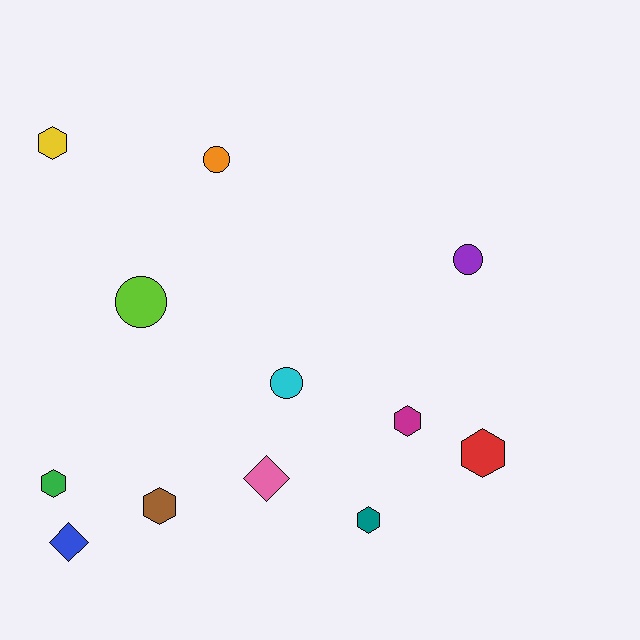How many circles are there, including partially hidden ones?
There are 4 circles.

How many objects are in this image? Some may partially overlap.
There are 12 objects.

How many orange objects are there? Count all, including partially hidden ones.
There is 1 orange object.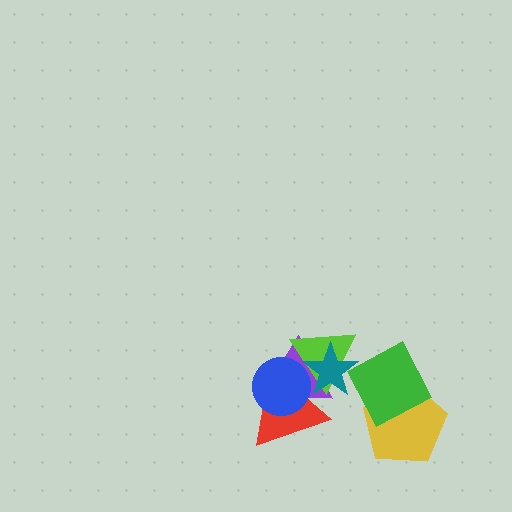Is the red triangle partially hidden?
Yes, it is partially covered by another shape.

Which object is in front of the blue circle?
The teal star is in front of the blue circle.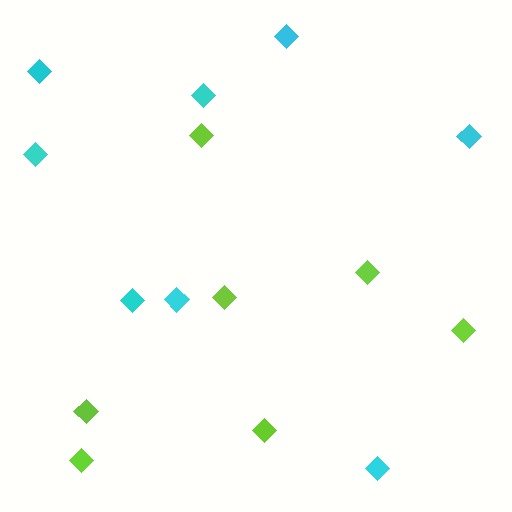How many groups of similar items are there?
There are 2 groups: one group of cyan diamonds (8) and one group of lime diamonds (7).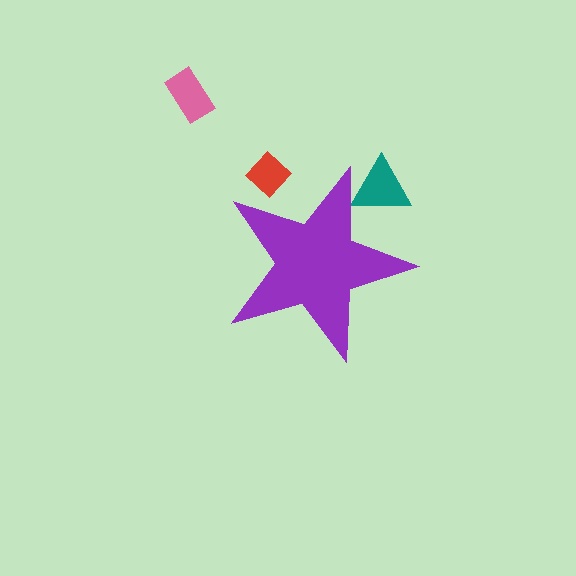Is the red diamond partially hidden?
Yes, the red diamond is partially hidden behind the purple star.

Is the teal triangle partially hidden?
Yes, the teal triangle is partially hidden behind the purple star.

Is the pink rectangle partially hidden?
No, the pink rectangle is fully visible.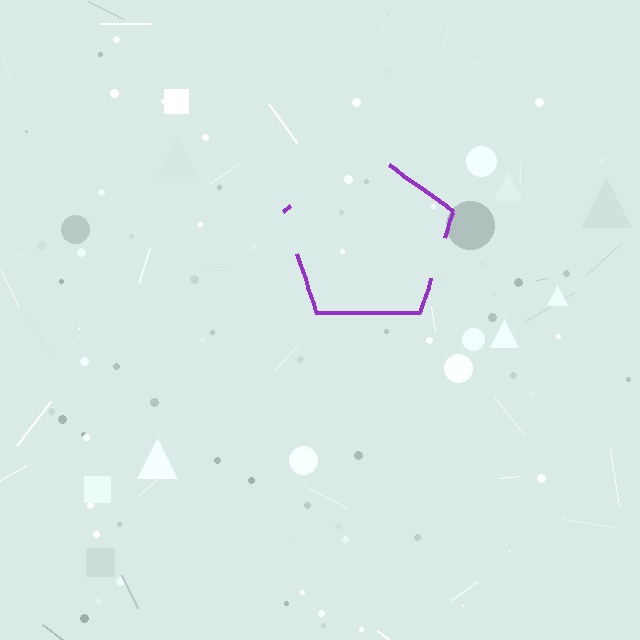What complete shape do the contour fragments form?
The contour fragments form a pentagon.